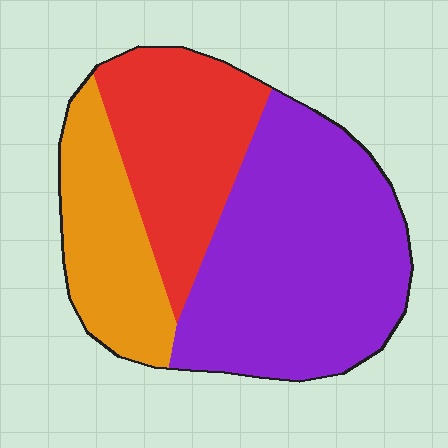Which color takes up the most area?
Purple, at roughly 50%.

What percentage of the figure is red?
Red takes up about one quarter (1/4) of the figure.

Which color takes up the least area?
Orange, at roughly 20%.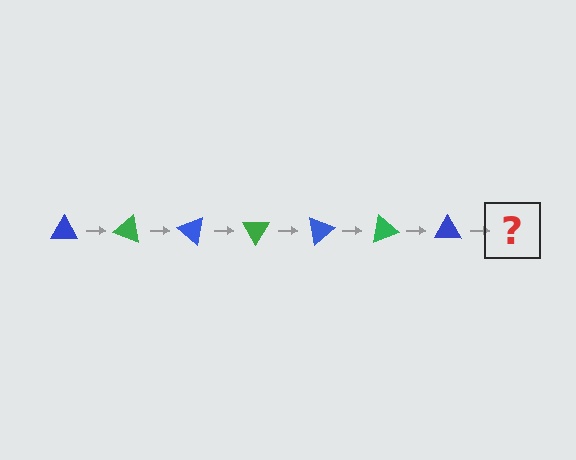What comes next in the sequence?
The next element should be a green triangle, rotated 140 degrees from the start.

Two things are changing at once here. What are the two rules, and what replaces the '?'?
The two rules are that it rotates 20 degrees each step and the color cycles through blue and green. The '?' should be a green triangle, rotated 140 degrees from the start.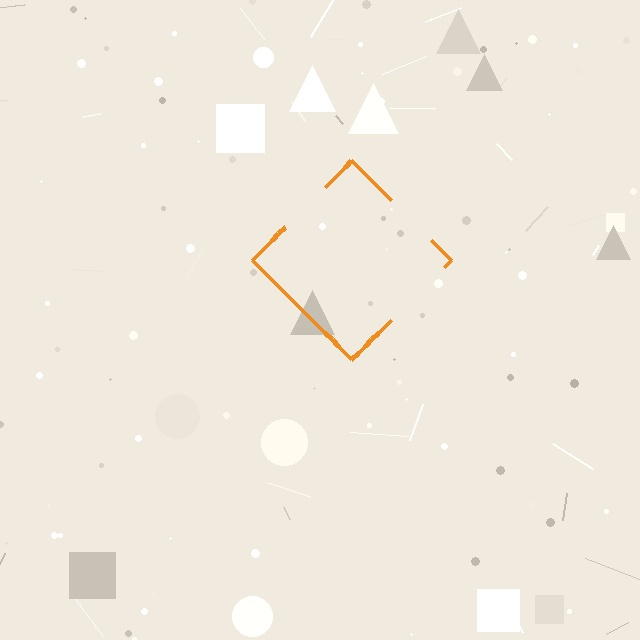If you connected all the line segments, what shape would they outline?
They would outline a diamond.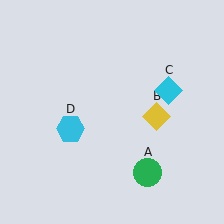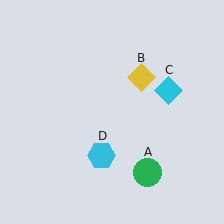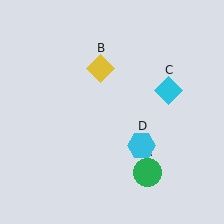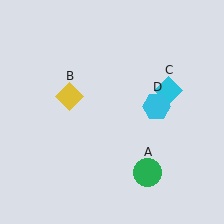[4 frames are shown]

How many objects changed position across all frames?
2 objects changed position: yellow diamond (object B), cyan hexagon (object D).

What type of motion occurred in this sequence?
The yellow diamond (object B), cyan hexagon (object D) rotated counterclockwise around the center of the scene.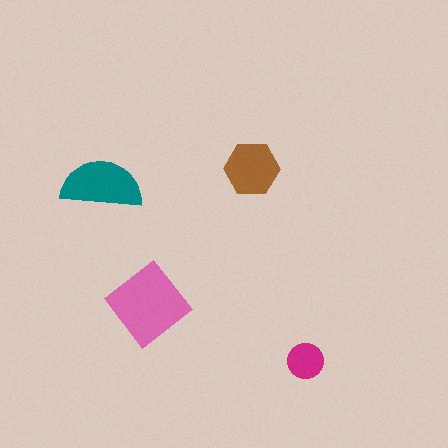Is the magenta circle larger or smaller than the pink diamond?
Smaller.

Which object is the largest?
The pink diamond.